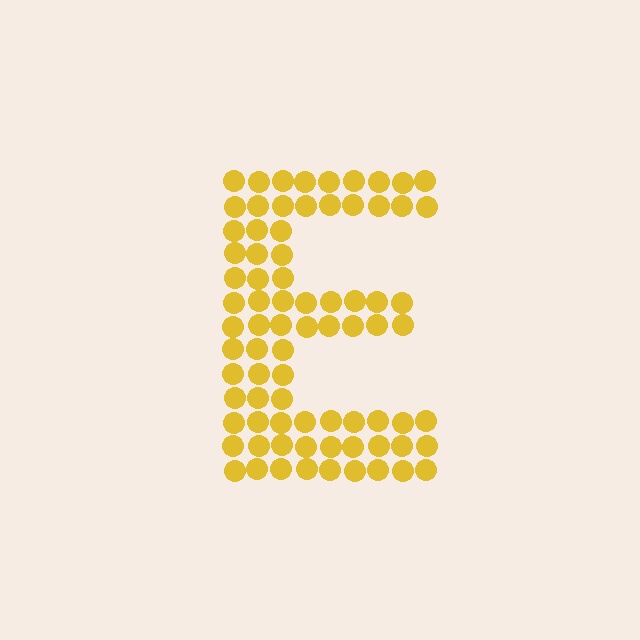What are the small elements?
The small elements are circles.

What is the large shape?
The large shape is the letter E.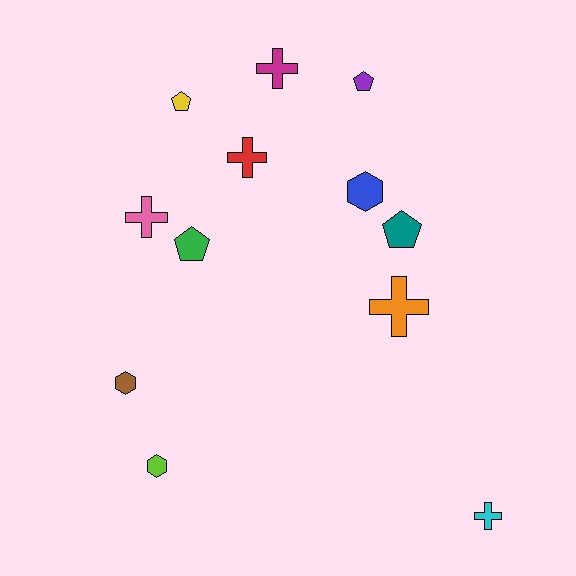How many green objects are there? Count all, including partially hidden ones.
There is 1 green object.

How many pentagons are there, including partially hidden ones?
There are 4 pentagons.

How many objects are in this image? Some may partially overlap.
There are 12 objects.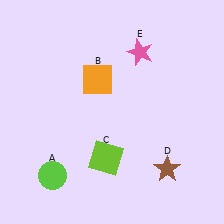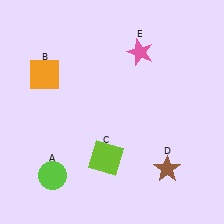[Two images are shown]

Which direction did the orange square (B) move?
The orange square (B) moved left.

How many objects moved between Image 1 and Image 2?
1 object moved between the two images.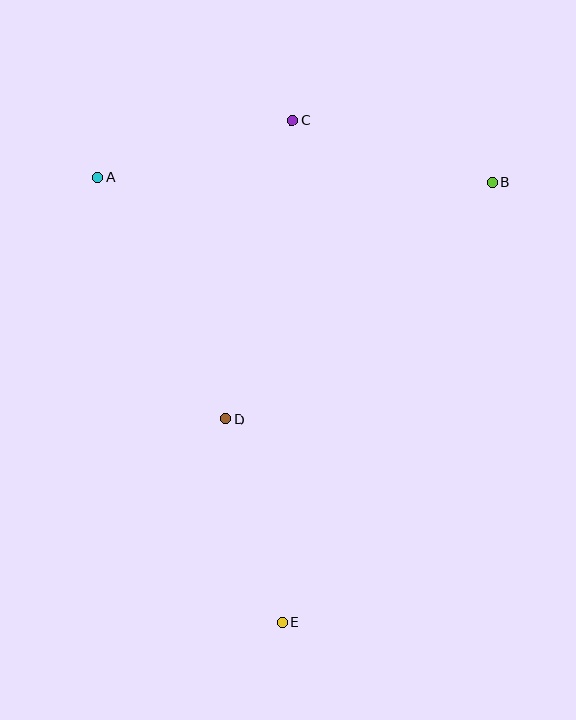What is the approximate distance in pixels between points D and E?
The distance between D and E is approximately 211 pixels.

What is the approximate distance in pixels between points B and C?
The distance between B and C is approximately 209 pixels.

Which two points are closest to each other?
Points A and C are closest to each other.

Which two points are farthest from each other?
Points C and E are farthest from each other.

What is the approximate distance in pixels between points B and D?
The distance between B and D is approximately 356 pixels.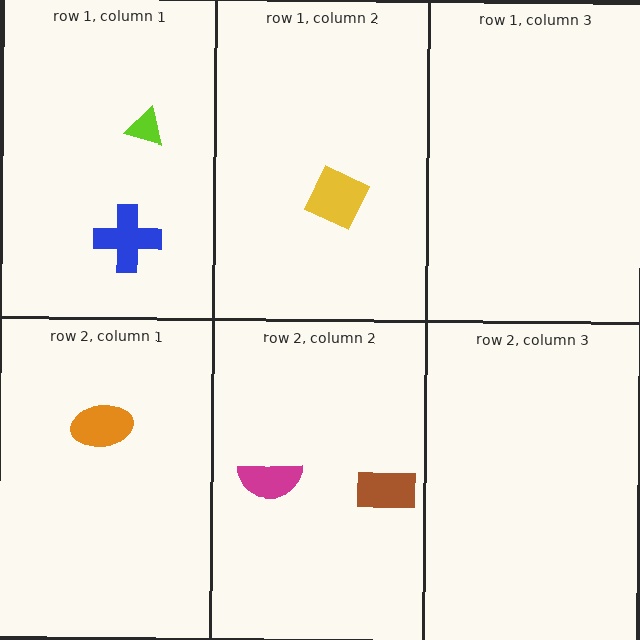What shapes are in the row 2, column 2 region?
The brown rectangle, the magenta semicircle.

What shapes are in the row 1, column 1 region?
The blue cross, the lime triangle.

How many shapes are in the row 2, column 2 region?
2.